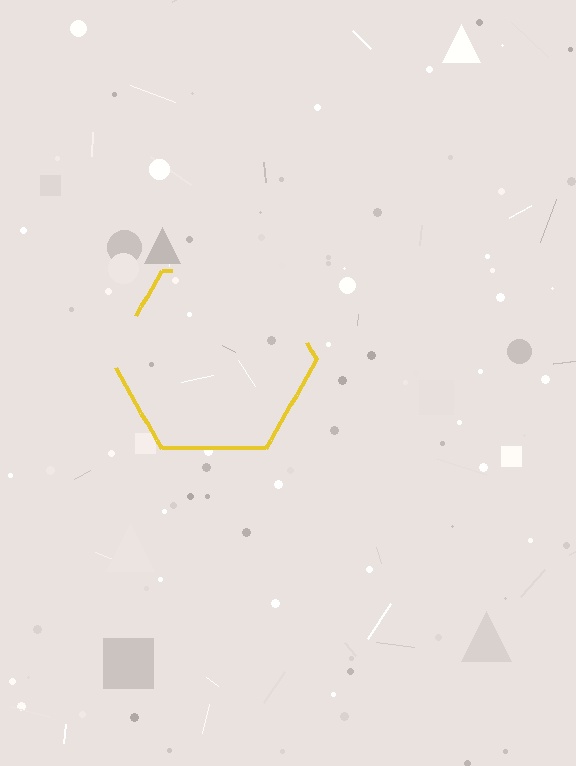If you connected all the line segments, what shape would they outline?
They would outline a hexagon.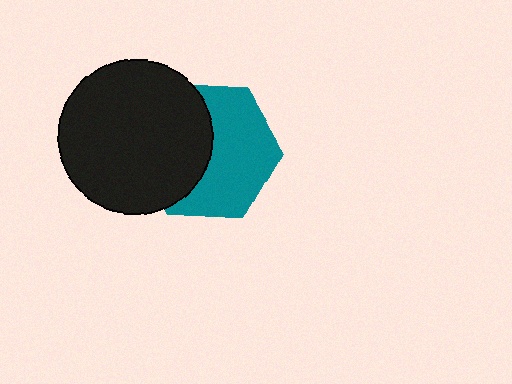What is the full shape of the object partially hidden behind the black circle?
The partially hidden object is a teal hexagon.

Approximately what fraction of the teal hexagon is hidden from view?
Roughly 44% of the teal hexagon is hidden behind the black circle.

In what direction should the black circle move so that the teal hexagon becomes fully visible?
The black circle should move left. That is the shortest direction to clear the overlap and leave the teal hexagon fully visible.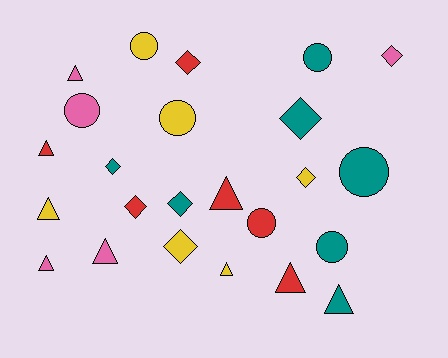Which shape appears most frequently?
Triangle, with 9 objects.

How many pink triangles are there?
There are 3 pink triangles.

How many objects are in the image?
There are 24 objects.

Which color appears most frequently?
Teal, with 7 objects.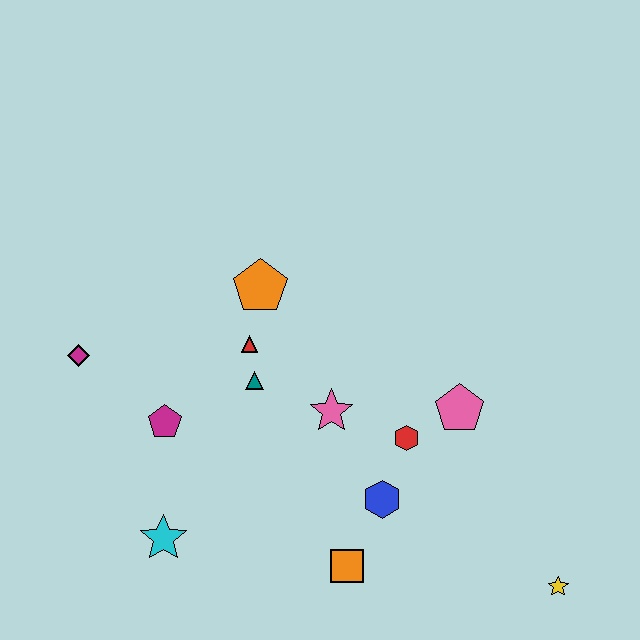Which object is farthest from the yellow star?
The magenta diamond is farthest from the yellow star.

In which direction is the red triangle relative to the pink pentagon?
The red triangle is to the left of the pink pentagon.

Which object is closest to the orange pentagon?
The red triangle is closest to the orange pentagon.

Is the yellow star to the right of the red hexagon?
Yes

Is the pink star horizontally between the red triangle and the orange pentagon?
No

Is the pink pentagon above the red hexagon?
Yes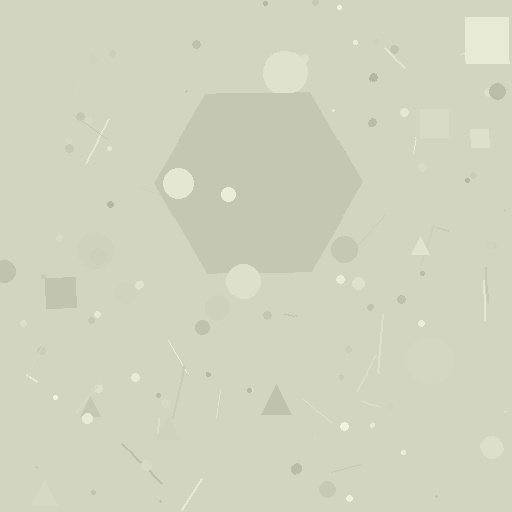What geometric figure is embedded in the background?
A hexagon is embedded in the background.